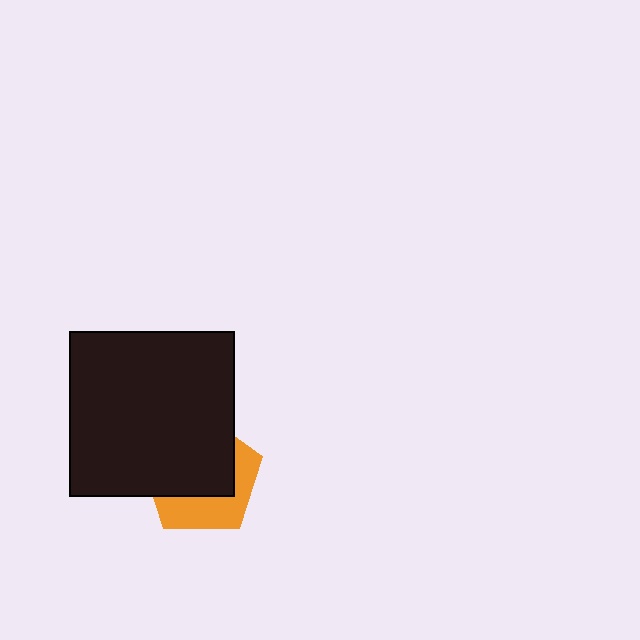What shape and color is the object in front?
The object in front is a black square.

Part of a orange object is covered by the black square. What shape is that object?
It is a pentagon.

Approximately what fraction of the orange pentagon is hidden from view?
Roughly 61% of the orange pentagon is hidden behind the black square.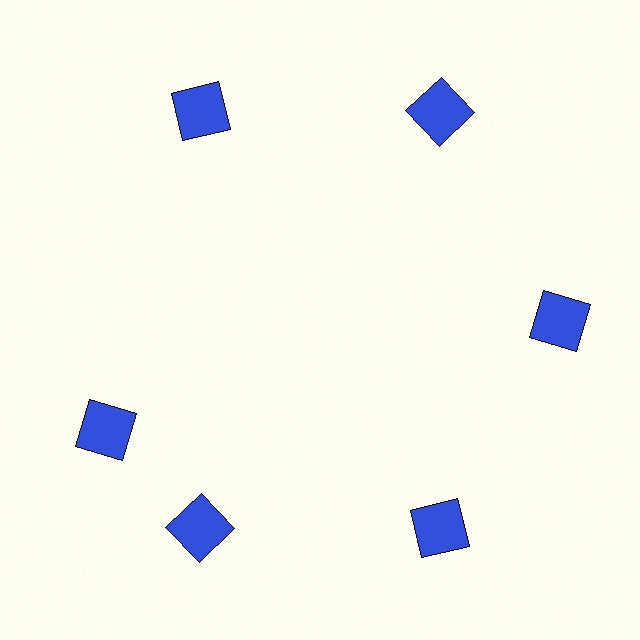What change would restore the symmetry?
The symmetry would be restored by rotating it back into even spacing with its neighbors so that all 6 squares sit at equal angles and equal distance from the center.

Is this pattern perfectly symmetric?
No. The 6 blue squares are arranged in a ring, but one element near the 9 o'clock position is rotated out of alignment along the ring, breaking the 6-fold rotational symmetry.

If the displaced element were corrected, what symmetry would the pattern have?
It would have 6-fold rotational symmetry — the pattern would map onto itself every 60 degrees.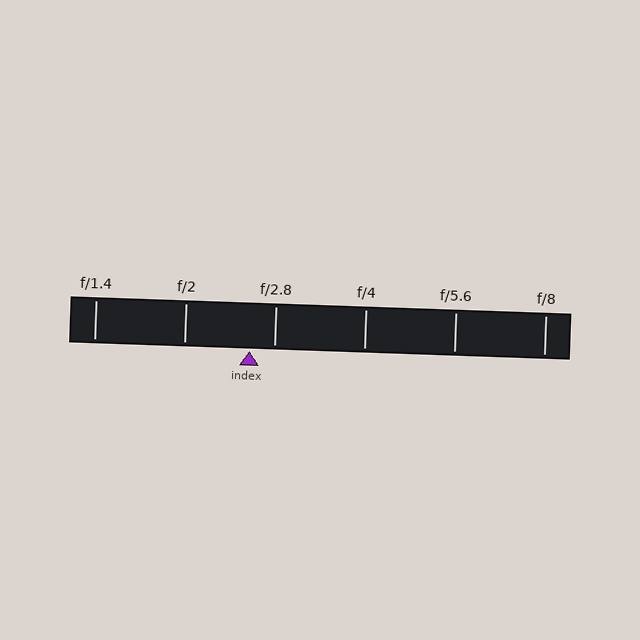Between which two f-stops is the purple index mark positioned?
The index mark is between f/2 and f/2.8.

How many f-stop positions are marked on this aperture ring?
There are 6 f-stop positions marked.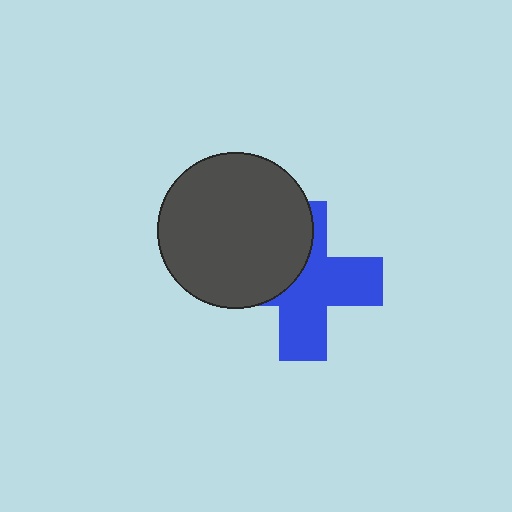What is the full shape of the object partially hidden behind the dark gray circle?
The partially hidden object is a blue cross.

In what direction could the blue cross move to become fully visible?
The blue cross could move right. That would shift it out from behind the dark gray circle entirely.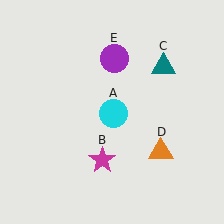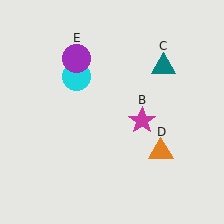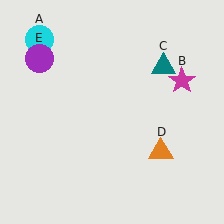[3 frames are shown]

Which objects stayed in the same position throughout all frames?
Teal triangle (object C) and orange triangle (object D) remained stationary.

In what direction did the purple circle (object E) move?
The purple circle (object E) moved left.